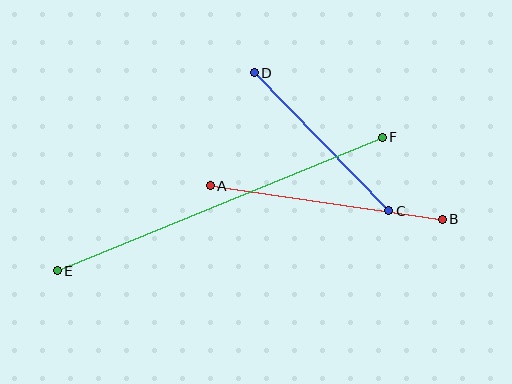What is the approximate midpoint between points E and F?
The midpoint is at approximately (220, 204) pixels.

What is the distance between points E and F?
The distance is approximately 351 pixels.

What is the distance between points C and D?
The distance is approximately 193 pixels.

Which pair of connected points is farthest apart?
Points E and F are farthest apart.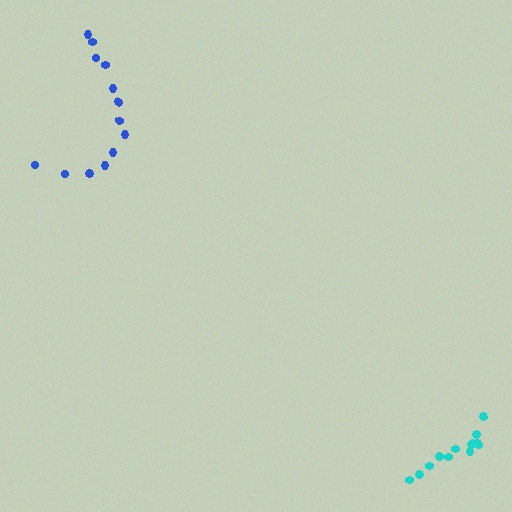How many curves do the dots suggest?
There are 2 distinct paths.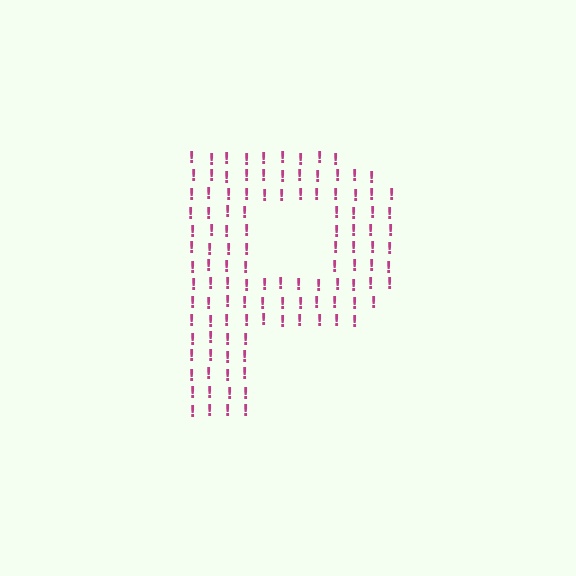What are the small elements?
The small elements are exclamation marks.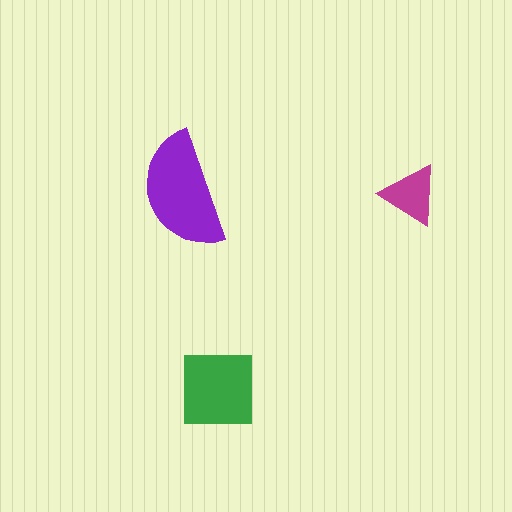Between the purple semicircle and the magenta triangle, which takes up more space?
The purple semicircle.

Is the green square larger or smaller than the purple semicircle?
Smaller.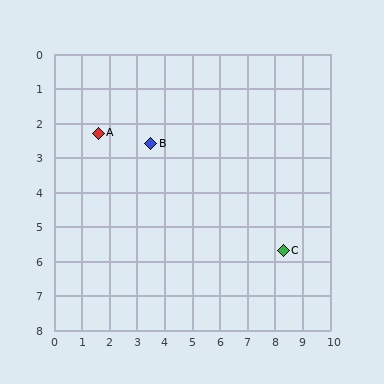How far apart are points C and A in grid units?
Points C and A are about 7.5 grid units apart.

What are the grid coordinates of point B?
Point B is at approximately (3.5, 2.6).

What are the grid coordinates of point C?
Point C is at approximately (8.3, 5.7).